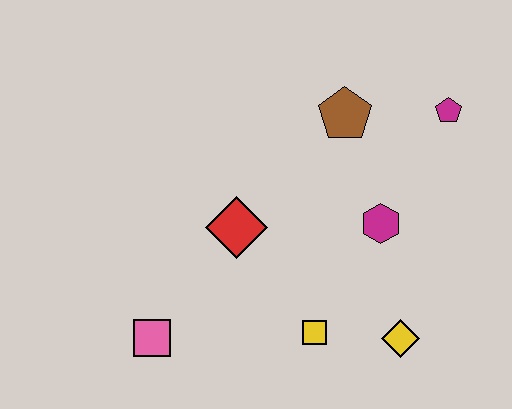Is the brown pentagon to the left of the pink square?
No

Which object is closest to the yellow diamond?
The yellow square is closest to the yellow diamond.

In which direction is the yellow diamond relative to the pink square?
The yellow diamond is to the right of the pink square.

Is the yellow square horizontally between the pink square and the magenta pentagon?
Yes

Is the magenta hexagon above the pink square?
Yes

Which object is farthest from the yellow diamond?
The pink square is farthest from the yellow diamond.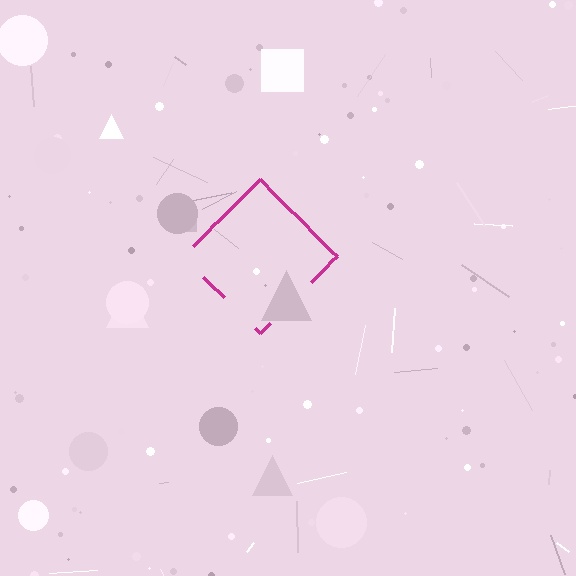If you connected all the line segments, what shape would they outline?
They would outline a diamond.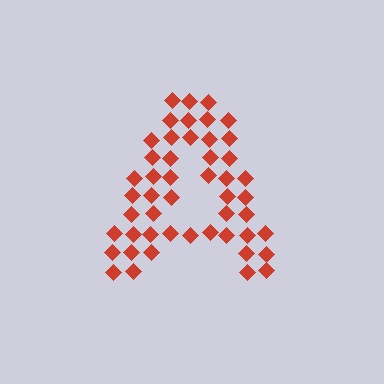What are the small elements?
The small elements are diamonds.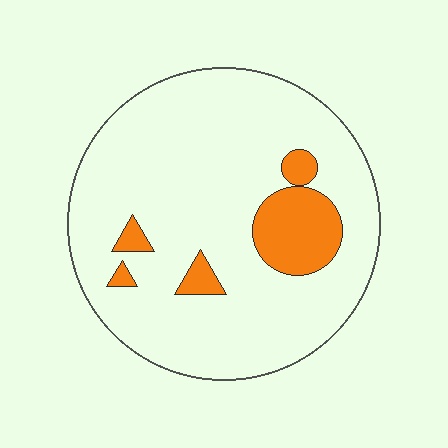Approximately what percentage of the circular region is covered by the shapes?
Approximately 15%.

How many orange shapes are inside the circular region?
5.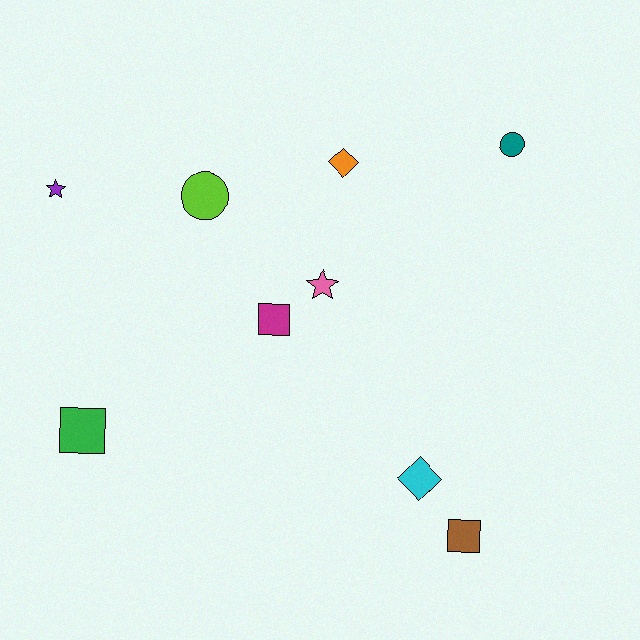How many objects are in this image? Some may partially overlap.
There are 9 objects.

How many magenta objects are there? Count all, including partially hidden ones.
There is 1 magenta object.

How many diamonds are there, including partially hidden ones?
There are 2 diamonds.